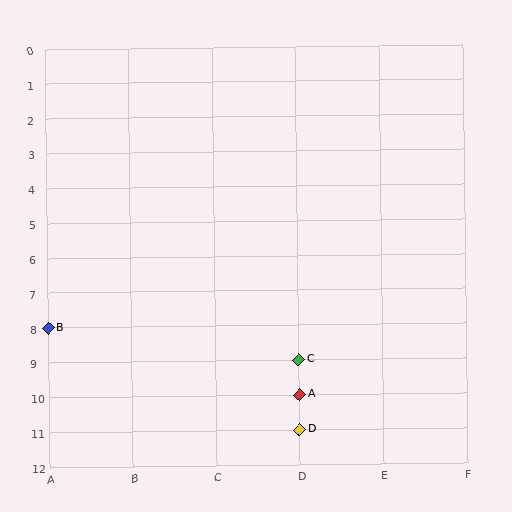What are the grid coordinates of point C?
Point C is at grid coordinates (D, 9).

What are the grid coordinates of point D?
Point D is at grid coordinates (D, 11).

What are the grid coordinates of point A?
Point A is at grid coordinates (D, 10).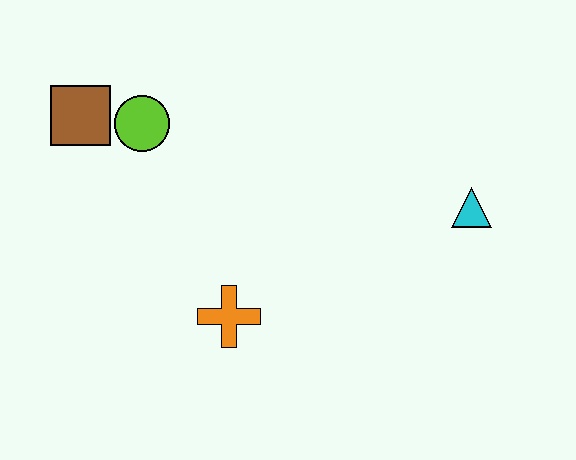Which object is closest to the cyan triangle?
The orange cross is closest to the cyan triangle.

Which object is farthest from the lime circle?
The cyan triangle is farthest from the lime circle.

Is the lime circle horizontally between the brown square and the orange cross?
Yes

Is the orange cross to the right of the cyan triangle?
No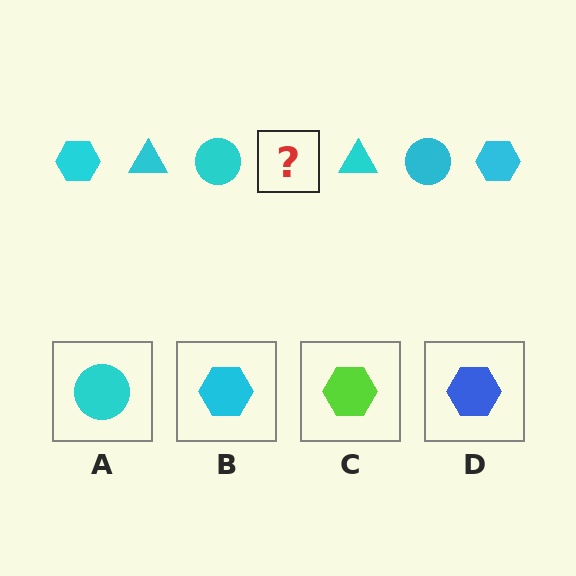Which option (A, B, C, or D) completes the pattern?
B.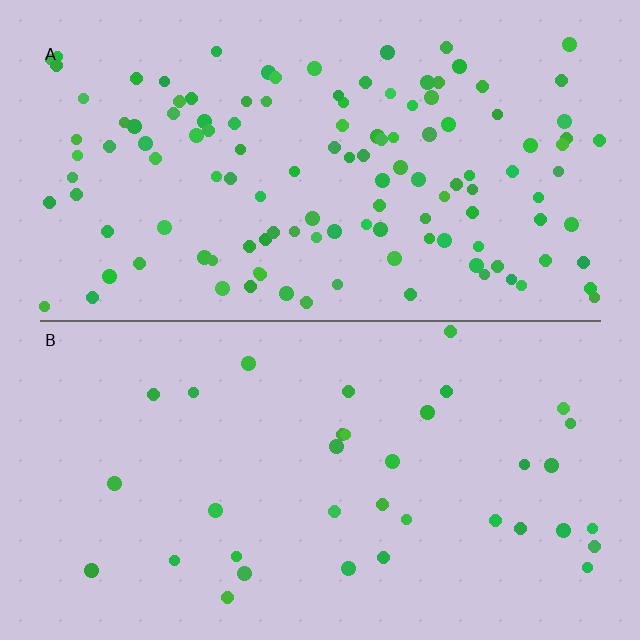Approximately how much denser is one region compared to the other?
Approximately 3.5× — region A over region B.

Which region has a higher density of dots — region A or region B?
A (the top).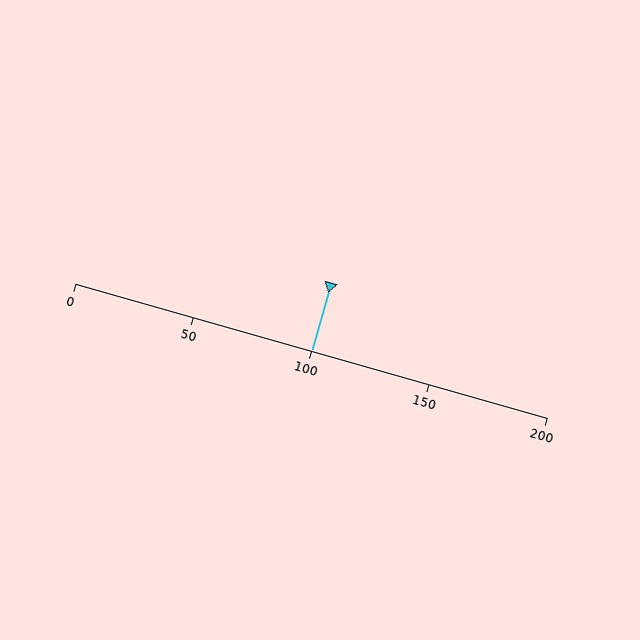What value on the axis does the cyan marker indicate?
The marker indicates approximately 100.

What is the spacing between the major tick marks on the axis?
The major ticks are spaced 50 apart.